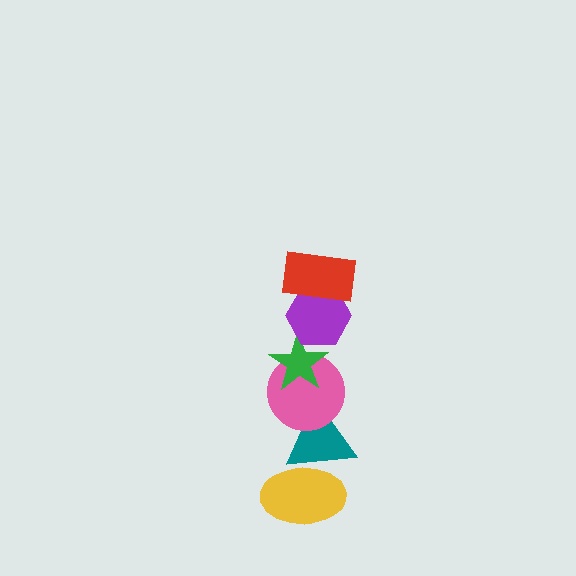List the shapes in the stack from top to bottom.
From top to bottom: the red rectangle, the purple hexagon, the green star, the pink circle, the teal triangle, the yellow ellipse.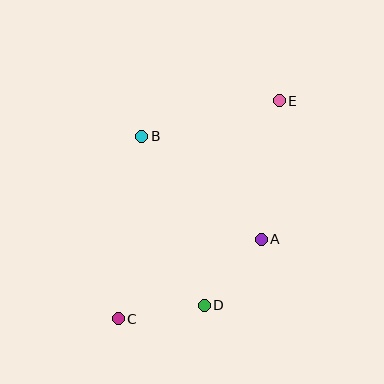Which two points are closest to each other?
Points C and D are closest to each other.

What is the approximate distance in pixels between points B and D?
The distance between B and D is approximately 180 pixels.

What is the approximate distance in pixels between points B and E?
The distance between B and E is approximately 142 pixels.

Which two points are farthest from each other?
Points C and E are farthest from each other.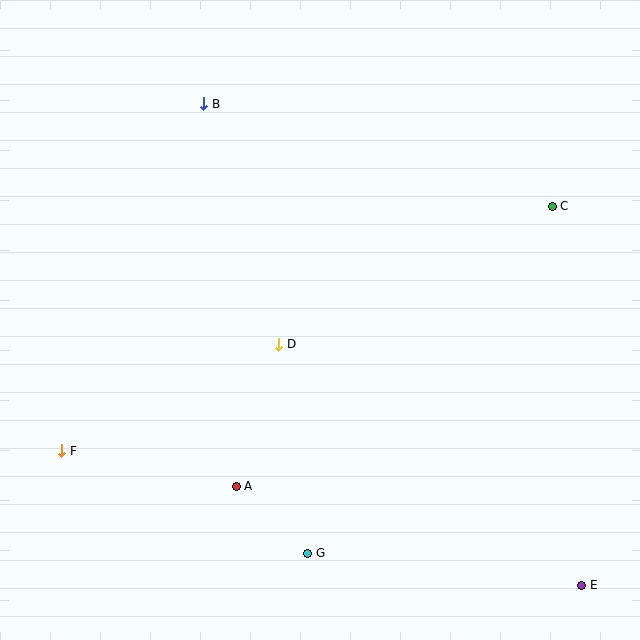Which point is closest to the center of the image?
Point D at (279, 344) is closest to the center.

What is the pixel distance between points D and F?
The distance between D and F is 242 pixels.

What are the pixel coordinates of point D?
Point D is at (279, 344).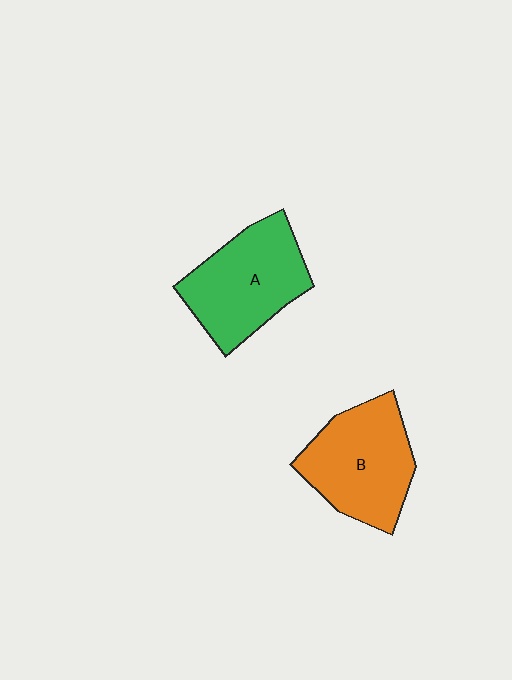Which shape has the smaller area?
Shape A (green).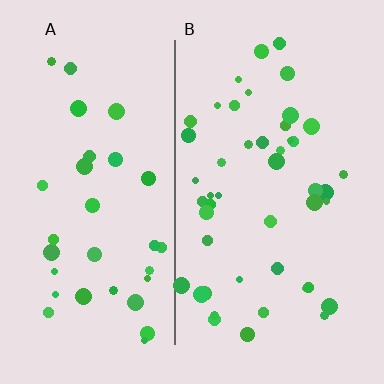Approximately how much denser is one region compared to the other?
Approximately 1.4× — region B over region A.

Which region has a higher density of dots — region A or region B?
B (the right).